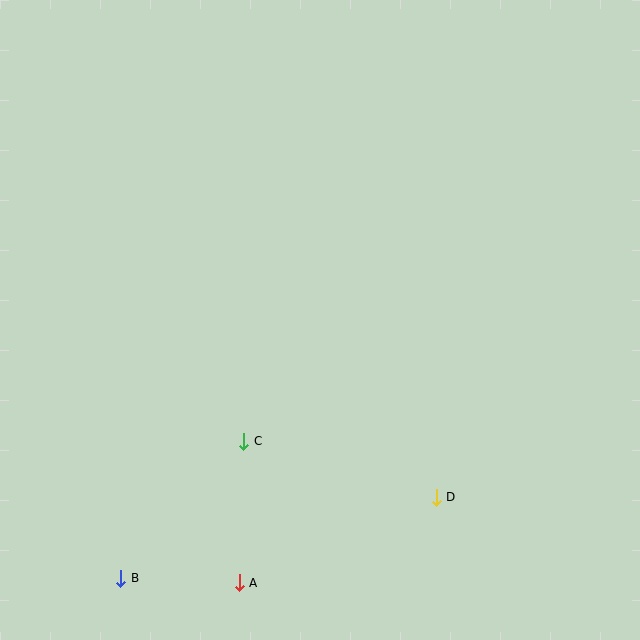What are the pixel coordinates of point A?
Point A is at (239, 583).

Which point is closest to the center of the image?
Point C at (244, 441) is closest to the center.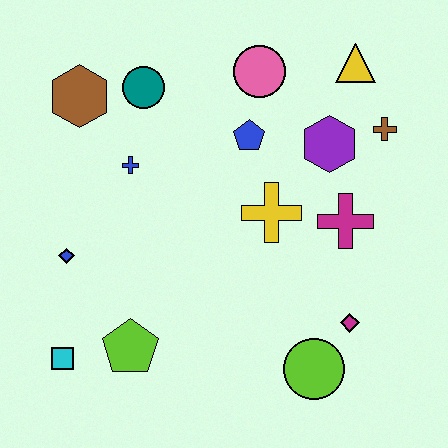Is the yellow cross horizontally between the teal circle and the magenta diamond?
Yes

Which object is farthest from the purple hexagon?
The cyan square is farthest from the purple hexagon.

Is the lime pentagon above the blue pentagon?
No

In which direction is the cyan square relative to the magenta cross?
The cyan square is to the left of the magenta cross.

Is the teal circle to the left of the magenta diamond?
Yes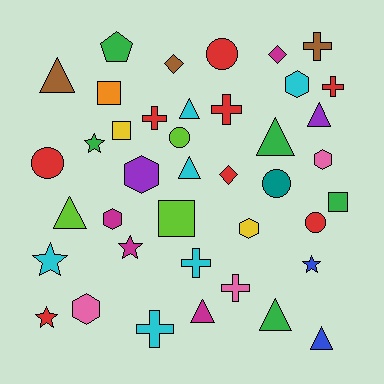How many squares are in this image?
There are 4 squares.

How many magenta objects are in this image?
There are 4 magenta objects.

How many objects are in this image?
There are 40 objects.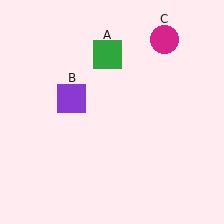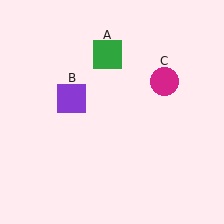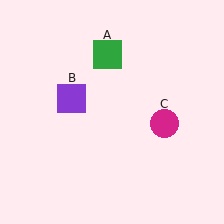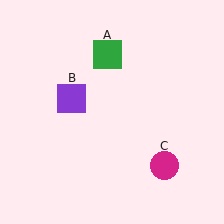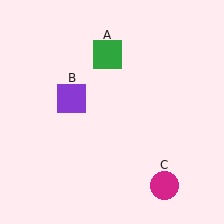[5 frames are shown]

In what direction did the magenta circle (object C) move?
The magenta circle (object C) moved down.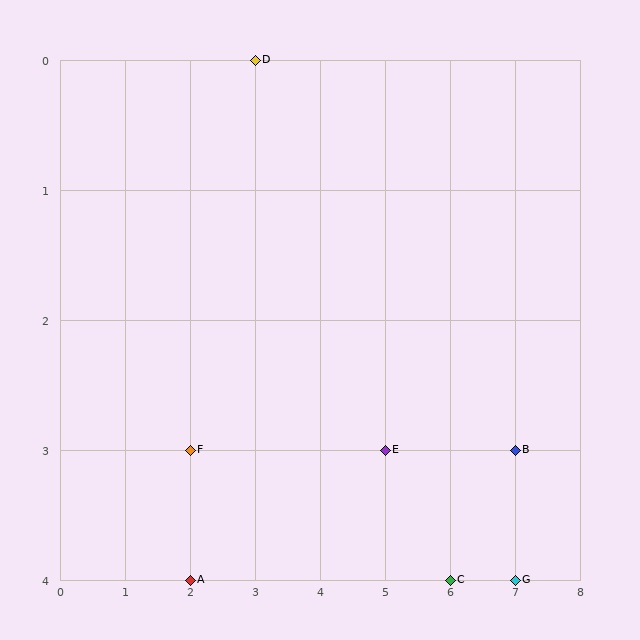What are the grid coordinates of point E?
Point E is at grid coordinates (5, 3).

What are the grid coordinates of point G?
Point G is at grid coordinates (7, 4).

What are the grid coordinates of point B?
Point B is at grid coordinates (7, 3).